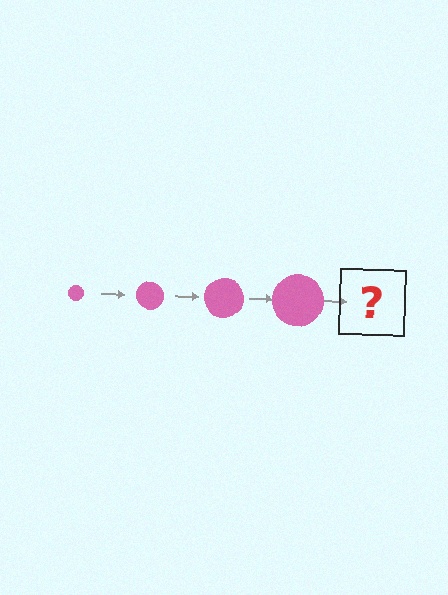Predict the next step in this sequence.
The next step is a pink circle, larger than the previous one.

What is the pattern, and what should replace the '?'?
The pattern is that the circle gets progressively larger each step. The '?' should be a pink circle, larger than the previous one.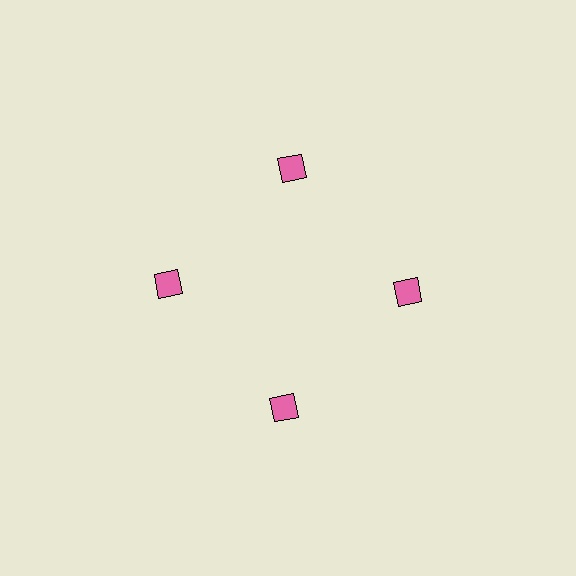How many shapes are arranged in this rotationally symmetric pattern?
There are 4 shapes, arranged in 4 groups of 1.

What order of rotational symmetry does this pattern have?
This pattern has 4-fold rotational symmetry.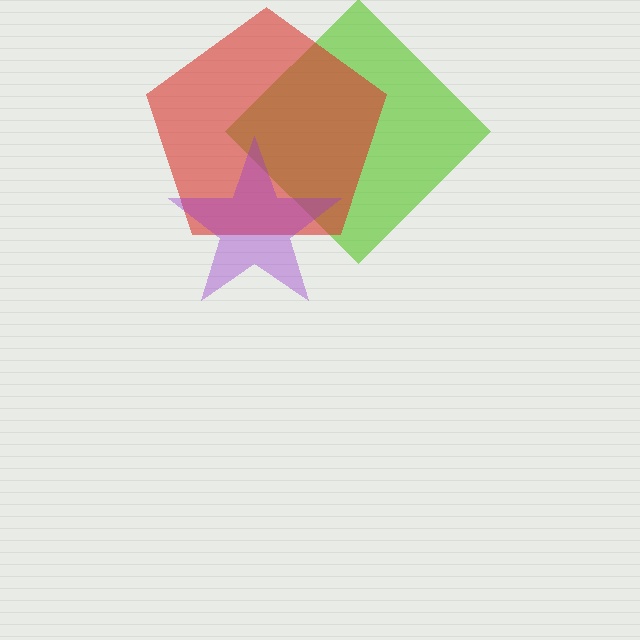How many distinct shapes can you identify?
There are 3 distinct shapes: a lime diamond, a red pentagon, a purple star.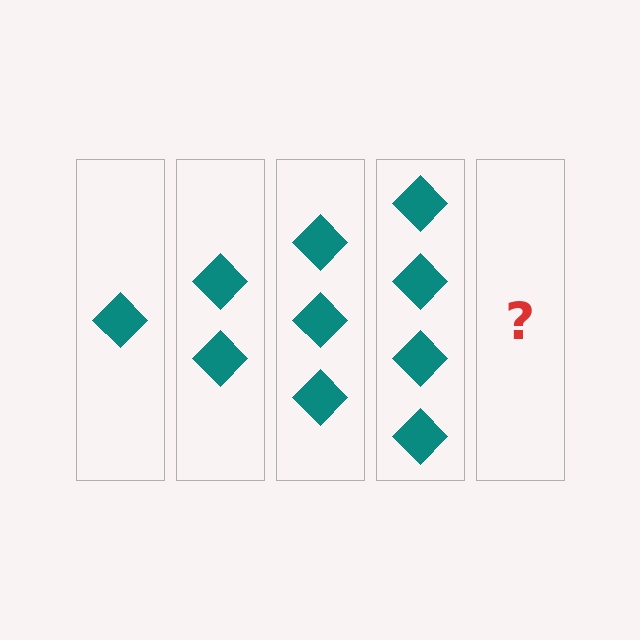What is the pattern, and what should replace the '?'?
The pattern is that each step adds one more diamond. The '?' should be 5 diamonds.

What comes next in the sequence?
The next element should be 5 diamonds.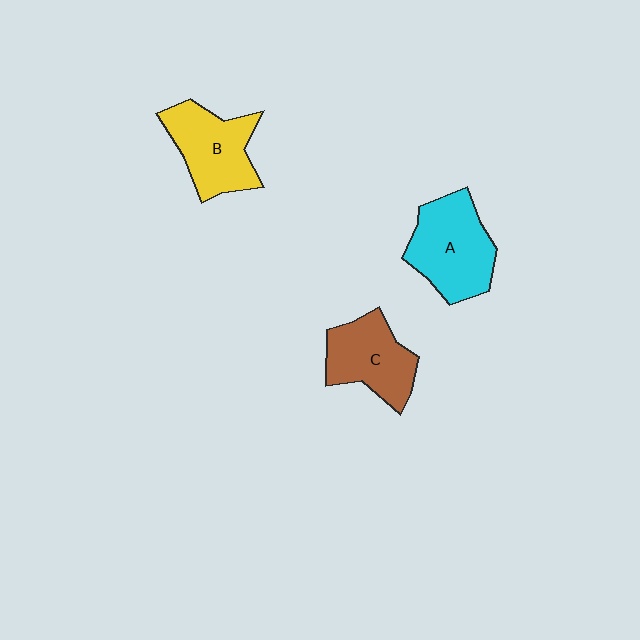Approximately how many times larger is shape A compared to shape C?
Approximately 1.2 times.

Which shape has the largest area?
Shape A (cyan).